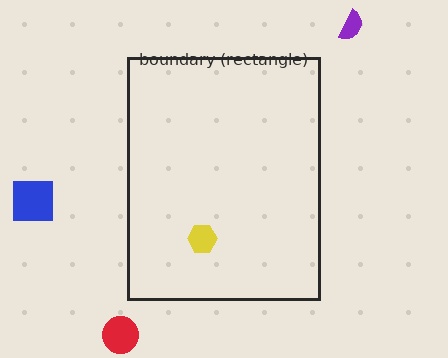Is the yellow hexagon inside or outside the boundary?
Inside.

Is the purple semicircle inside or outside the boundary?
Outside.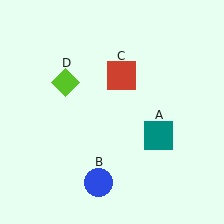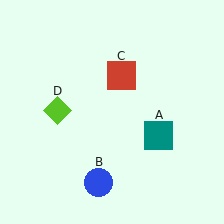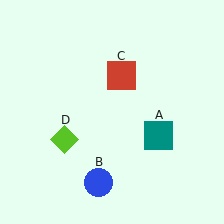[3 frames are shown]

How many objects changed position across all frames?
1 object changed position: lime diamond (object D).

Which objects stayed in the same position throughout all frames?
Teal square (object A) and blue circle (object B) and red square (object C) remained stationary.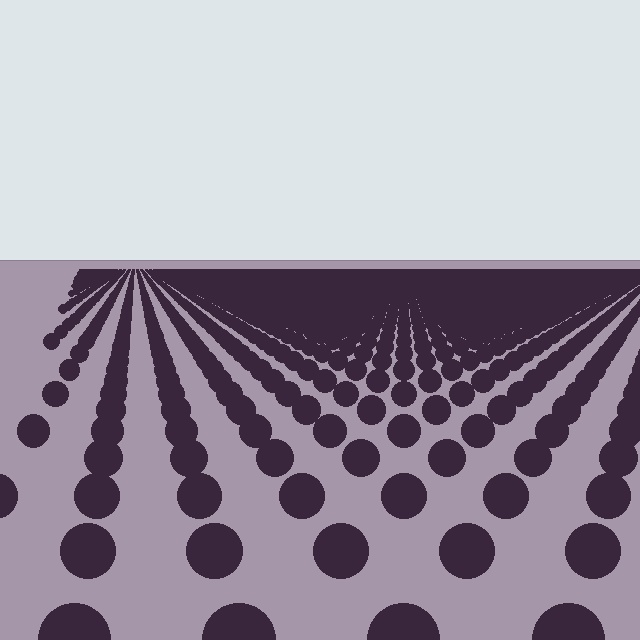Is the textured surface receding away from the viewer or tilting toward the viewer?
The surface is receding away from the viewer. Texture elements get smaller and denser toward the top.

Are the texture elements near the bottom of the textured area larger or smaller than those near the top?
Larger. Near the bottom, elements are closer to the viewer and appear at a bigger on-screen size.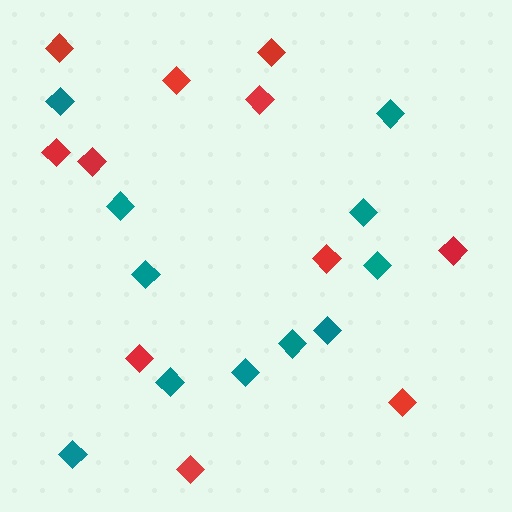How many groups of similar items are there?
There are 2 groups: one group of teal diamonds (11) and one group of red diamonds (11).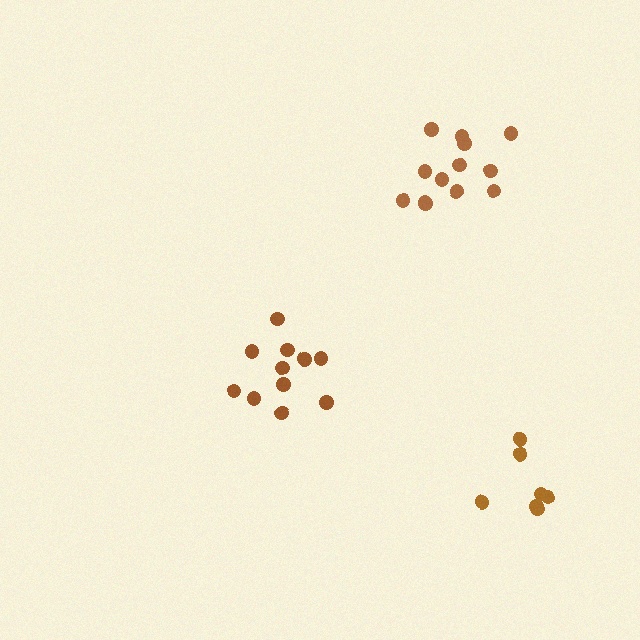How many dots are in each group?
Group 1: 7 dots, Group 2: 11 dots, Group 3: 13 dots (31 total).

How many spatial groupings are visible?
There are 3 spatial groupings.